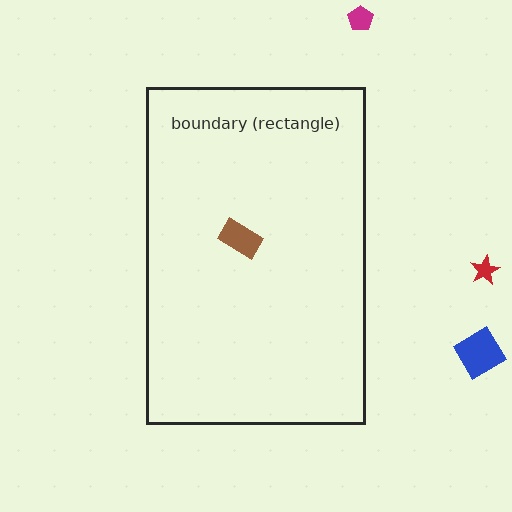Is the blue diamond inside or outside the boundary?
Outside.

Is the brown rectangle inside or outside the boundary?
Inside.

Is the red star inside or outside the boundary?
Outside.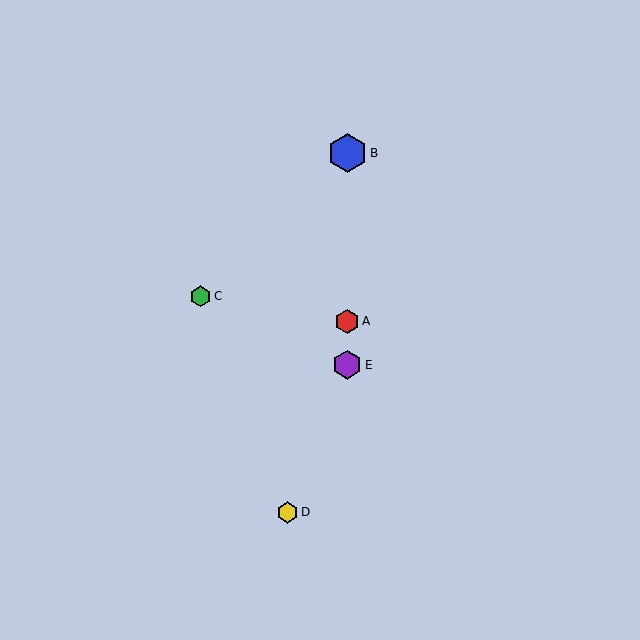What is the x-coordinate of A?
Object A is at x≈347.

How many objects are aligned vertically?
3 objects (A, B, E) are aligned vertically.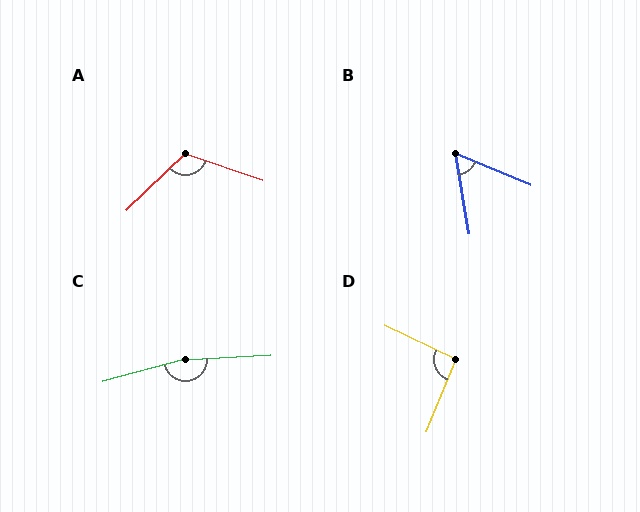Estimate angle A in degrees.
Approximately 117 degrees.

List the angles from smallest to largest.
B (58°), D (94°), A (117°), C (168°).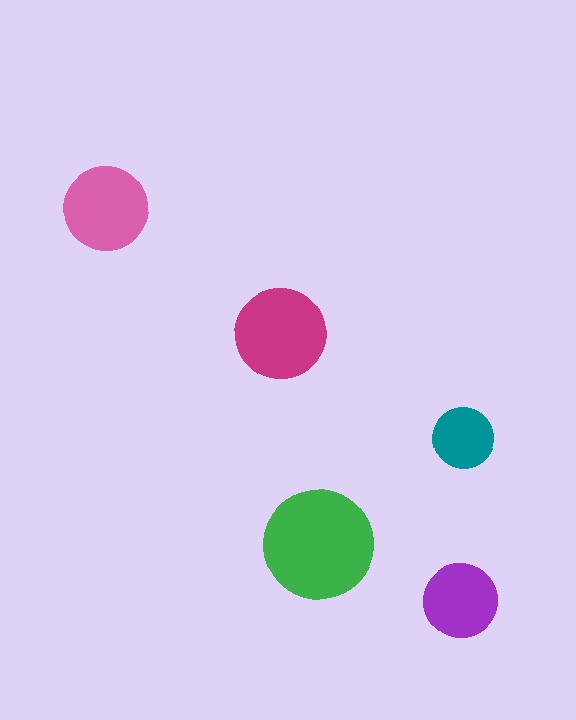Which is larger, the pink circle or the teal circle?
The pink one.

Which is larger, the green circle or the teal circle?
The green one.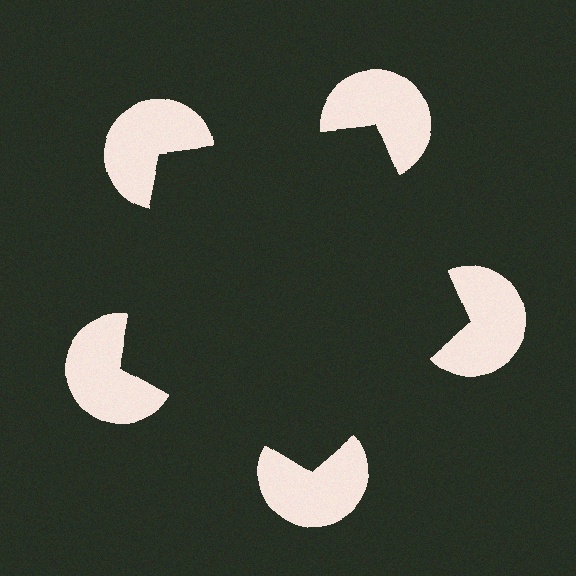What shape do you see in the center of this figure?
An illusory pentagon — its edges are inferred from the aligned wedge cuts in the pac-man discs, not physically drawn.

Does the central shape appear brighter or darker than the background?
It typically appears slightly darker than the background, even though no actual brightness change is drawn.